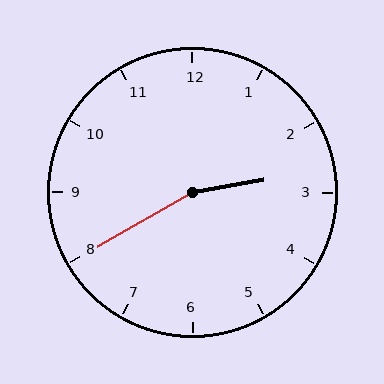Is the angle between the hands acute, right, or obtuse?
It is obtuse.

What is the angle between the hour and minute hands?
Approximately 160 degrees.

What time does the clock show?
2:40.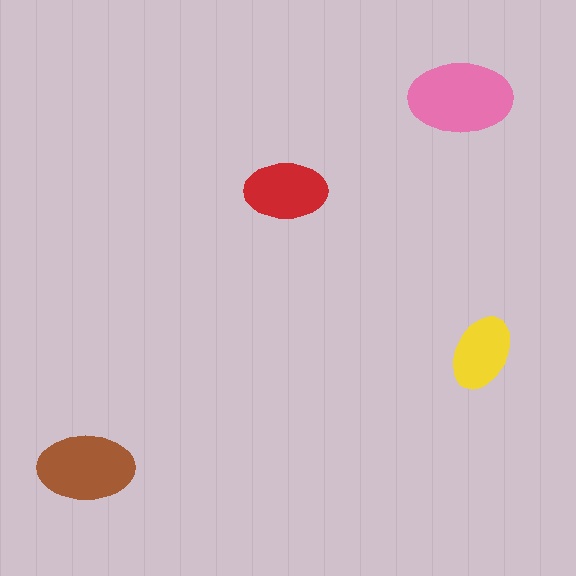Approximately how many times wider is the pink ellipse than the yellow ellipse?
About 1.5 times wider.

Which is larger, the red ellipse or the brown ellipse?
The brown one.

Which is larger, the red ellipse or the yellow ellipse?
The red one.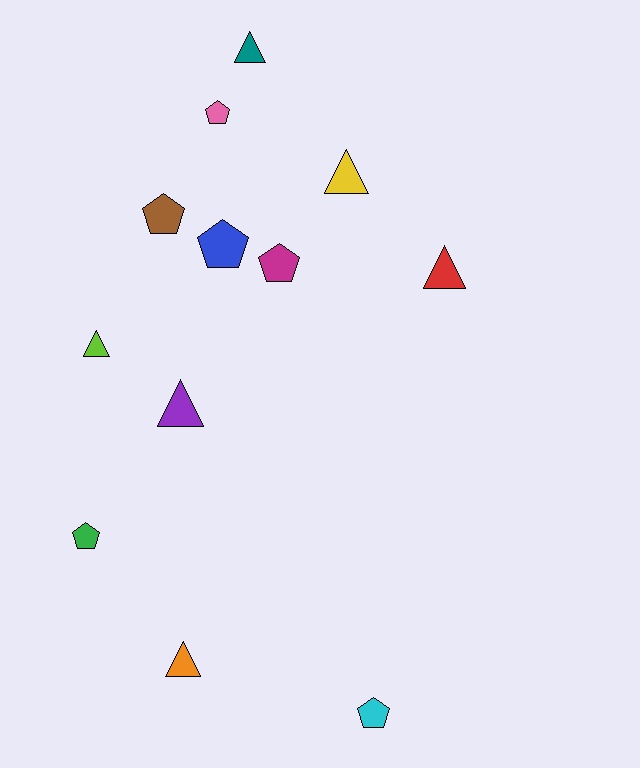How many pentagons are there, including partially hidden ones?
There are 6 pentagons.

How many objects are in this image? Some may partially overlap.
There are 12 objects.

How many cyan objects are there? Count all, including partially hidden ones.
There is 1 cyan object.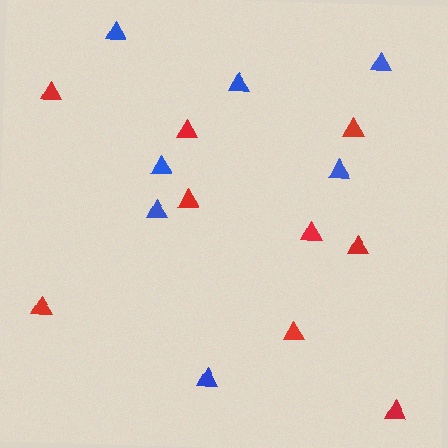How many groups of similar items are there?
There are 2 groups: one group of blue triangles (7) and one group of red triangles (9).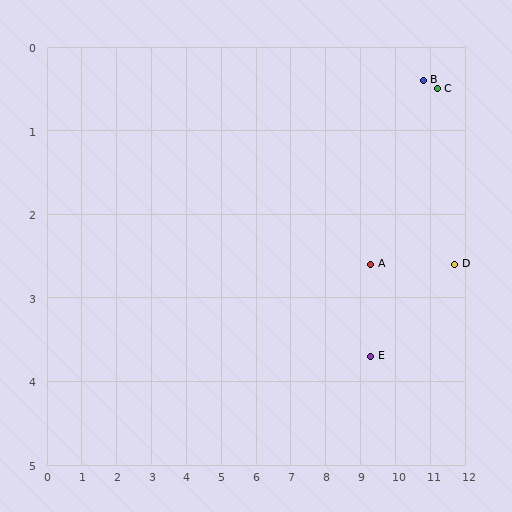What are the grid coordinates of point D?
Point D is at approximately (11.7, 2.6).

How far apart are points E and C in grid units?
Points E and C are about 3.7 grid units apart.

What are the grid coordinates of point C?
Point C is at approximately (11.2, 0.5).